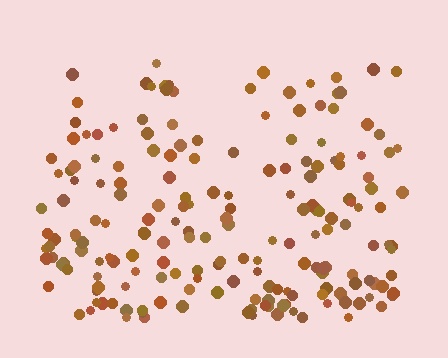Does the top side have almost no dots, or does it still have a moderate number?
Still a moderate number, just noticeably fewer than the bottom.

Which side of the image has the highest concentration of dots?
The bottom.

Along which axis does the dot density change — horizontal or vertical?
Vertical.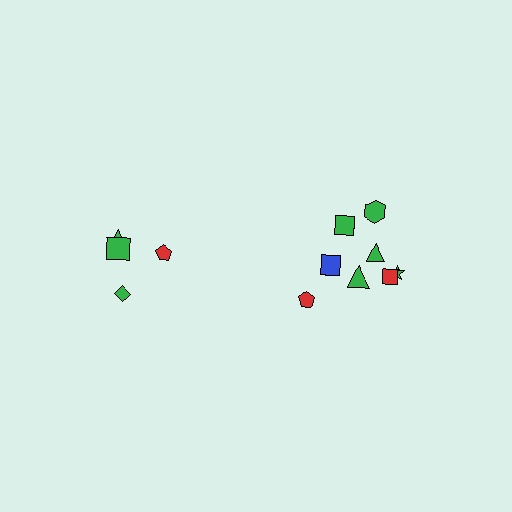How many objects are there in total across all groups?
There are 12 objects.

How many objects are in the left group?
There are 4 objects.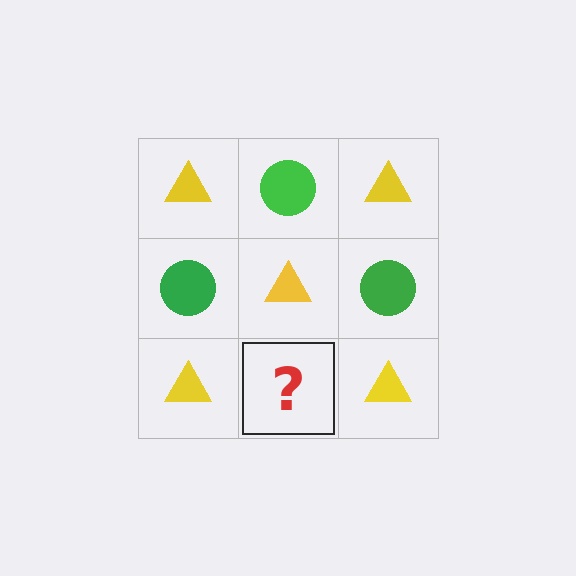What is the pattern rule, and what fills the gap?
The rule is that it alternates yellow triangle and green circle in a checkerboard pattern. The gap should be filled with a green circle.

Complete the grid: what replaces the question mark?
The question mark should be replaced with a green circle.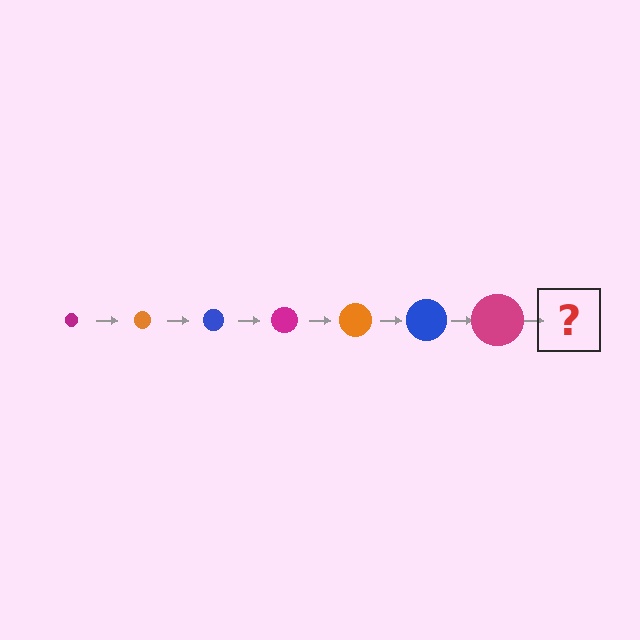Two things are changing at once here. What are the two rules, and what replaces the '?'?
The two rules are that the circle grows larger each step and the color cycles through magenta, orange, and blue. The '?' should be an orange circle, larger than the previous one.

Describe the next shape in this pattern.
It should be an orange circle, larger than the previous one.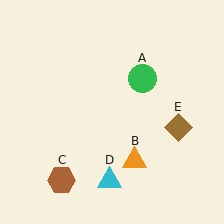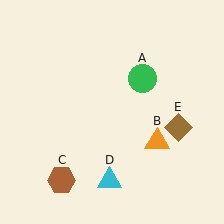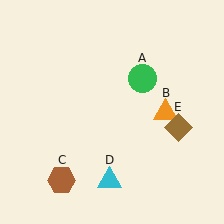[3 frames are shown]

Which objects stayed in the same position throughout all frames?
Green circle (object A) and brown hexagon (object C) and cyan triangle (object D) and brown diamond (object E) remained stationary.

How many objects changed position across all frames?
1 object changed position: orange triangle (object B).